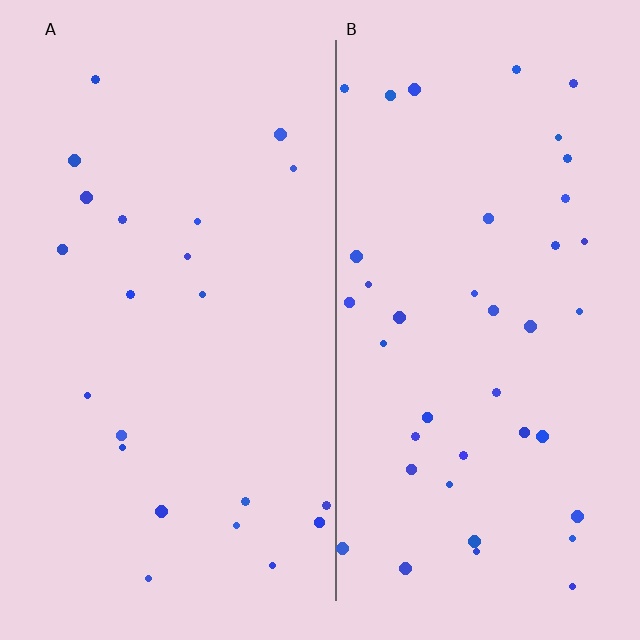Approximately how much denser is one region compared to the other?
Approximately 1.9× — region B over region A.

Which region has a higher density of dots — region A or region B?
B (the right).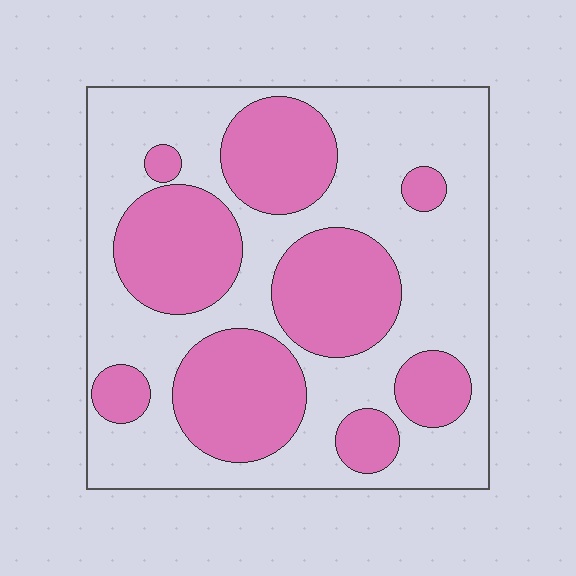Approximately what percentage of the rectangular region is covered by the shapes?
Approximately 40%.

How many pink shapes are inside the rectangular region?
9.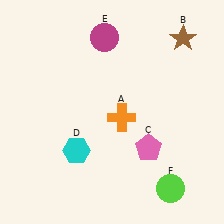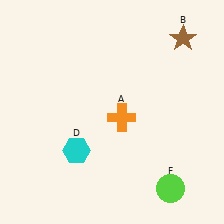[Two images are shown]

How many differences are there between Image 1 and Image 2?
There are 2 differences between the two images.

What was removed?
The magenta circle (E), the pink pentagon (C) were removed in Image 2.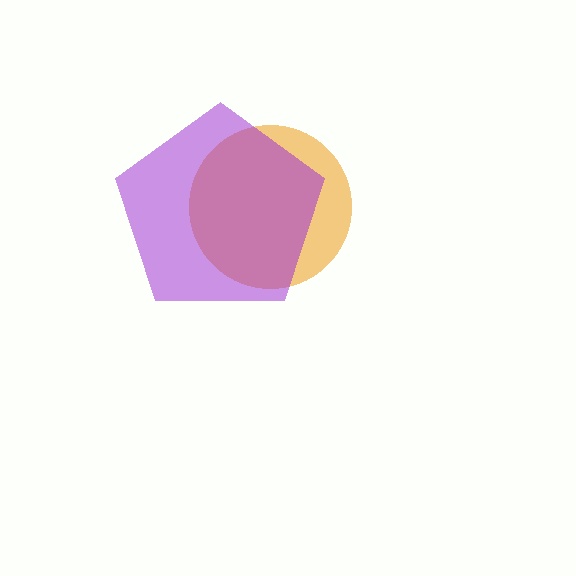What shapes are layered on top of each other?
The layered shapes are: an orange circle, a purple pentagon.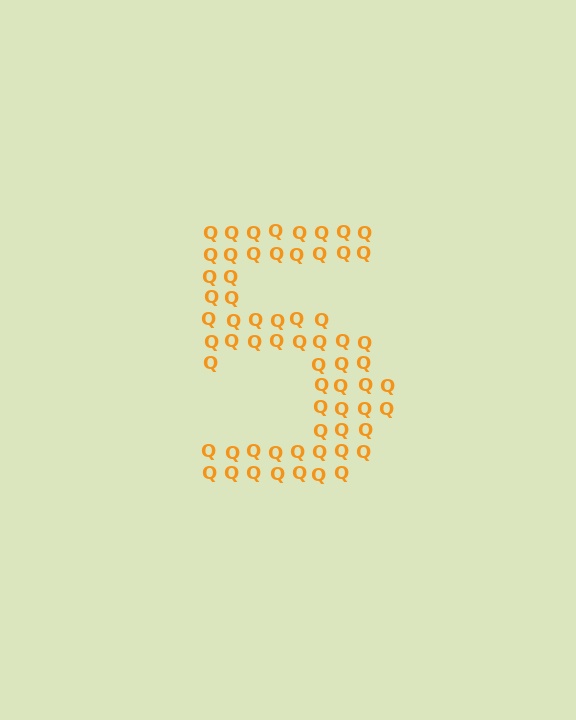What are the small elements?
The small elements are letter Q's.